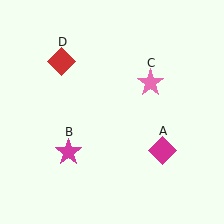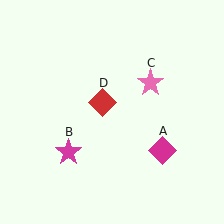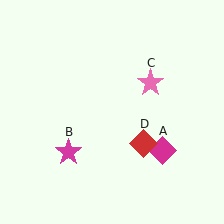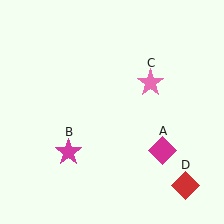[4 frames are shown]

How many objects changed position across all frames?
1 object changed position: red diamond (object D).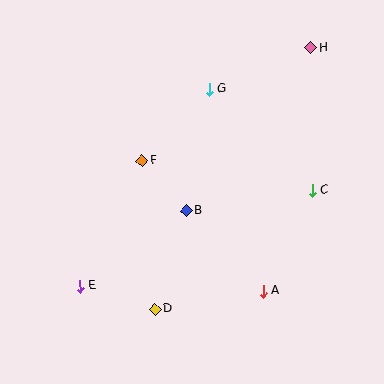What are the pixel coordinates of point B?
Point B is at (186, 211).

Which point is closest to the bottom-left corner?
Point E is closest to the bottom-left corner.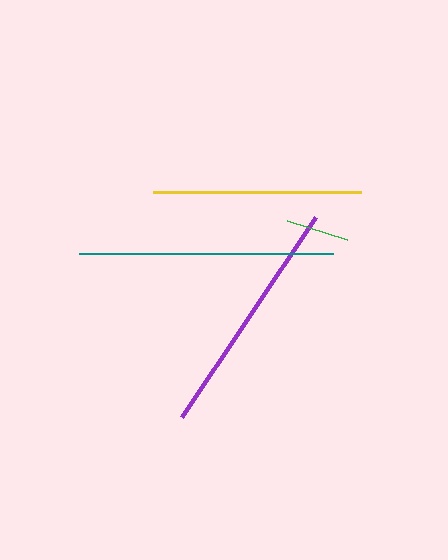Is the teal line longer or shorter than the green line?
The teal line is longer than the green line.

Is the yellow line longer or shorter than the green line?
The yellow line is longer than the green line.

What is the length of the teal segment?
The teal segment is approximately 255 pixels long.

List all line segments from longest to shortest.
From longest to shortest: teal, purple, yellow, green.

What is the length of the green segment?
The green segment is approximately 63 pixels long.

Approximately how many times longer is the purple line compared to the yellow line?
The purple line is approximately 1.2 times the length of the yellow line.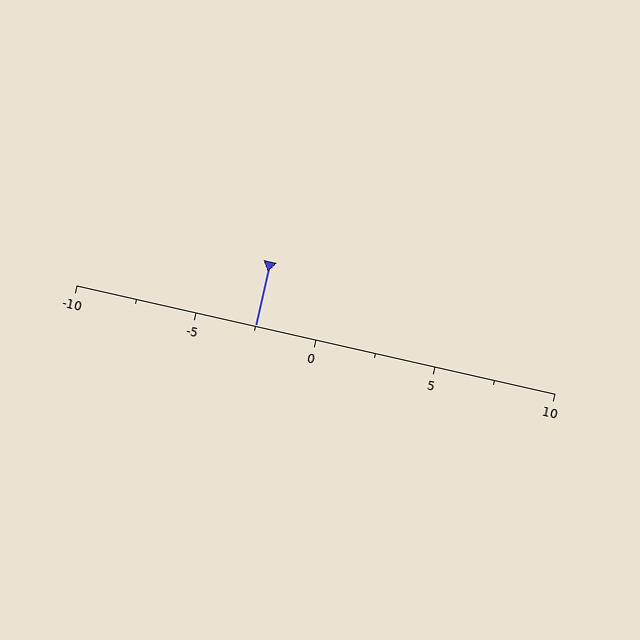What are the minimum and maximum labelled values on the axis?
The axis runs from -10 to 10.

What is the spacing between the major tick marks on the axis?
The major ticks are spaced 5 apart.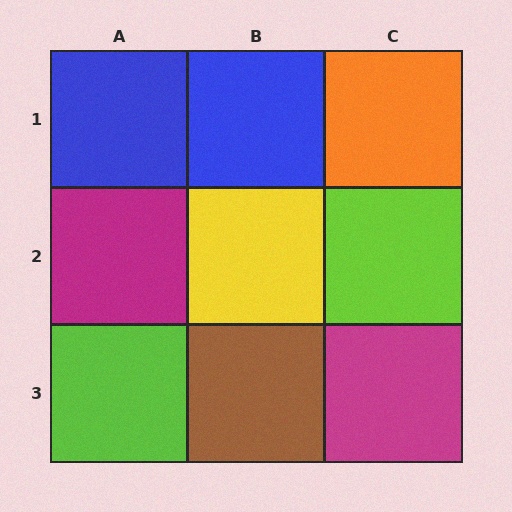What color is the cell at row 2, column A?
Magenta.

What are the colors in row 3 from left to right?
Lime, brown, magenta.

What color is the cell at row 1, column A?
Blue.